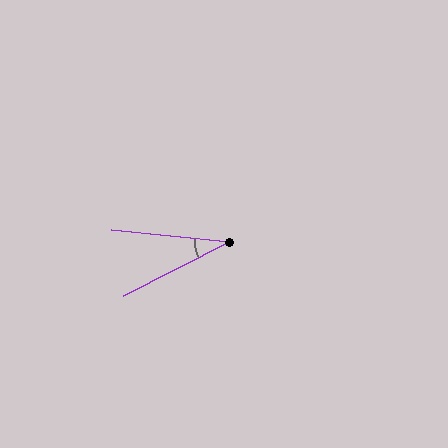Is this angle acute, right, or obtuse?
It is acute.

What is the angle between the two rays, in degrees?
Approximately 33 degrees.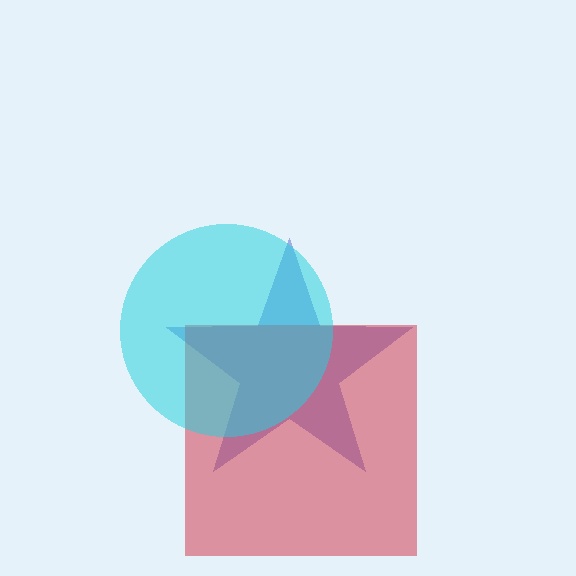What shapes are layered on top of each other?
The layered shapes are: a blue star, a red square, a cyan circle.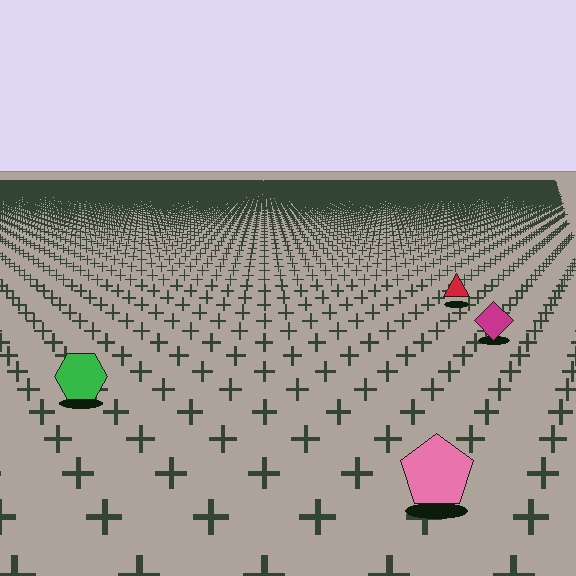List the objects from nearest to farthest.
From nearest to farthest: the pink pentagon, the green hexagon, the magenta diamond, the red triangle.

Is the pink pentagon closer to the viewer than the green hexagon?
Yes. The pink pentagon is closer — you can tell from the texture gradient: the ground texture is coarser near it.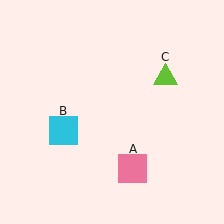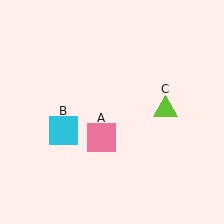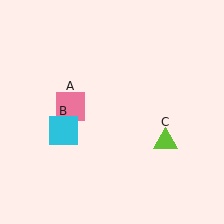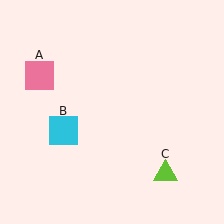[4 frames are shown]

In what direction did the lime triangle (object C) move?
The lime triangle (object C) moved down.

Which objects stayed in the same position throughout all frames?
Cyan square (object B) remained stationary.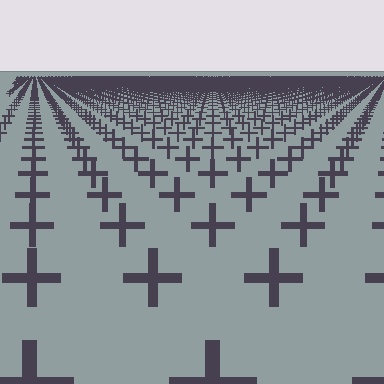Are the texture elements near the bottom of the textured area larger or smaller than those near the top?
Larger. Near the bottom, elements are closer to the viewer and appear at a bigger on-screen size.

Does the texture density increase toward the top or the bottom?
Density increases toward the top.